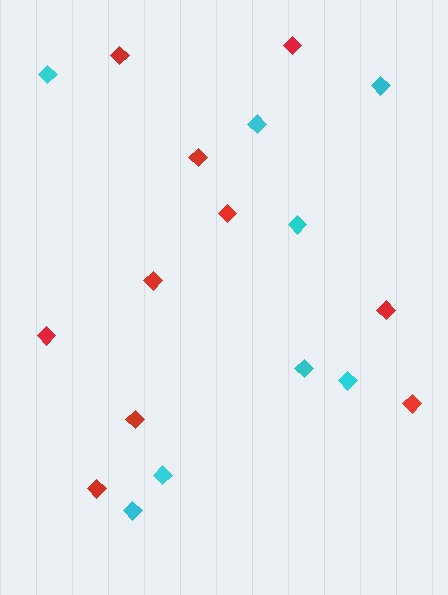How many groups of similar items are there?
There are 2 groups: one group of red diamonds (10) and one group of cyan diamonds (8).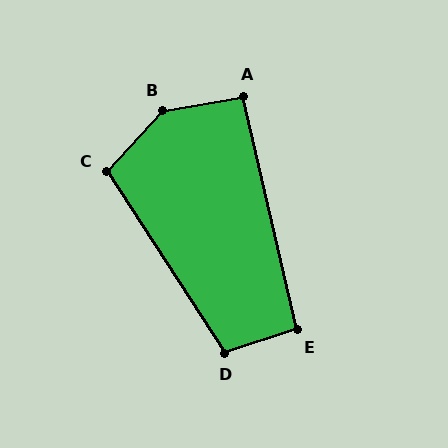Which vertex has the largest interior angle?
B, at approximately 143 degrees.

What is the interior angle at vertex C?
Approximately 104 degrees (obtuse).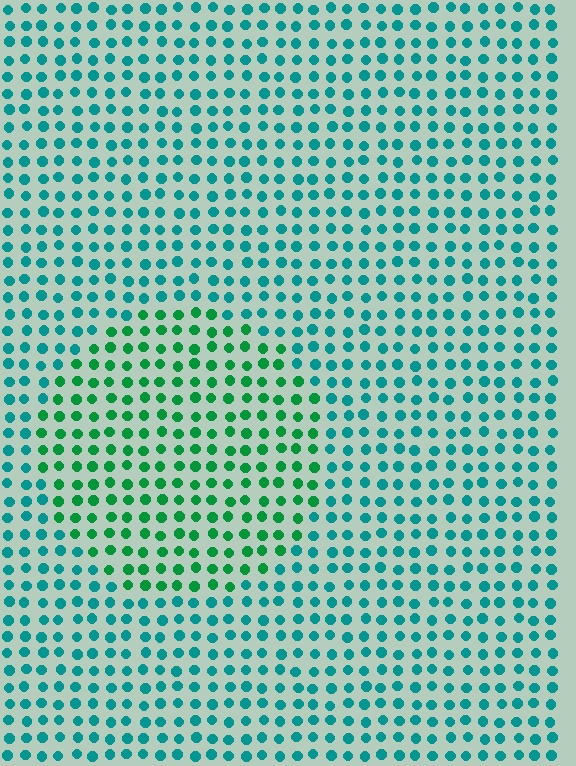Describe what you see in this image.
The image is filled with small teal elements in a uniform arrangement. A circle-shaped region is visible where the elements are tinted to a slightly different hue, forming a subtle color boundary.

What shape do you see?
I see a circle.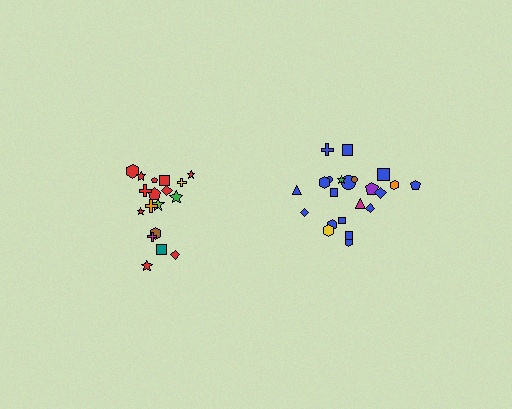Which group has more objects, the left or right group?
The right group.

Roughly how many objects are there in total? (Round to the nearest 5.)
Roughly 40 objects in total.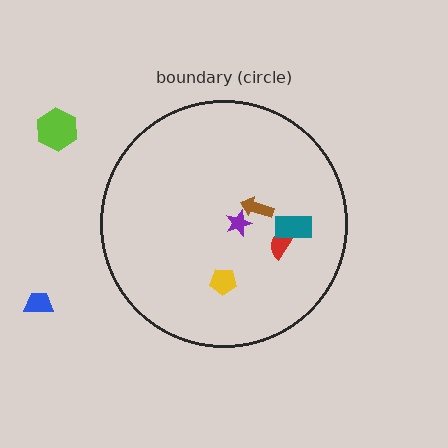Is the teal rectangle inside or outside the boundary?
Inside.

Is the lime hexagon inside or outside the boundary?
Outside.